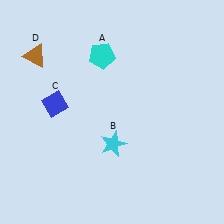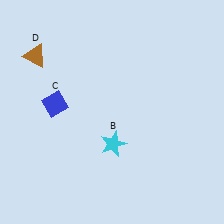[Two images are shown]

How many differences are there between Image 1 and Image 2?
There is 1 difference between the two images.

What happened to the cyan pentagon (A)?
The cyan pentagon (A) was removed in Image 2. It was in the top-left area of Image 1.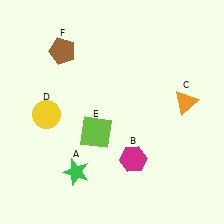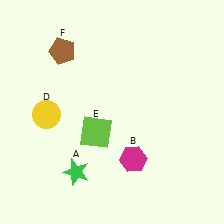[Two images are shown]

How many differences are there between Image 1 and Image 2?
There is 1 difference between the two images.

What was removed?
The orange triangle (C) was removed in Image 2.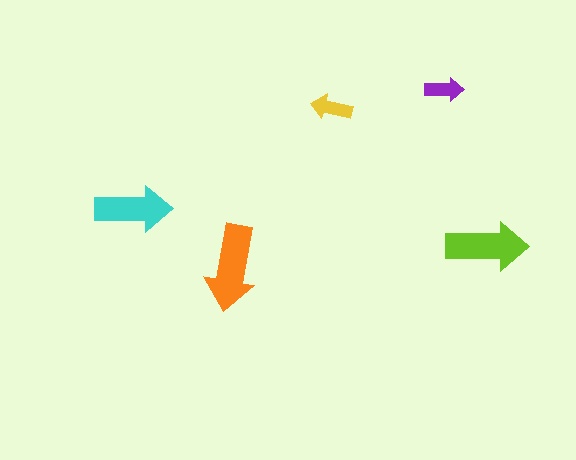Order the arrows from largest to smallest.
the orange one, the lime one, the cyan one, the yellow one, the purple one.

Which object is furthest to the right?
The lime arrow is rightmost.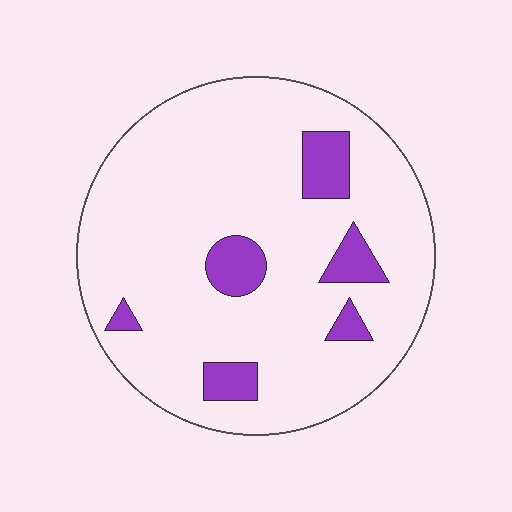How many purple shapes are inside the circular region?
6.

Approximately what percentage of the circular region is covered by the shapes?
Approximately 10%.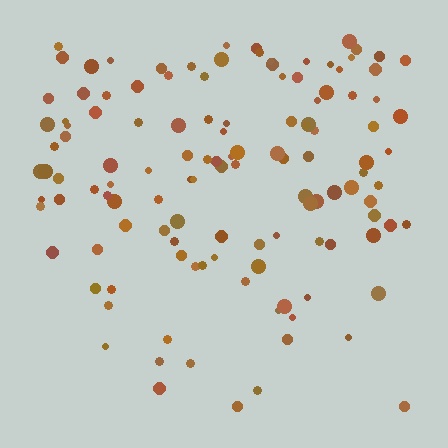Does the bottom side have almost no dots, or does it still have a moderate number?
Still a moderate number, just noticeably fewer than the top.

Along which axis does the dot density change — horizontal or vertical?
Vertical.